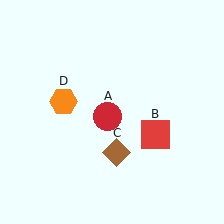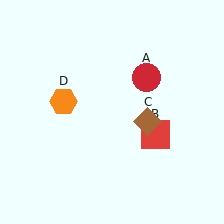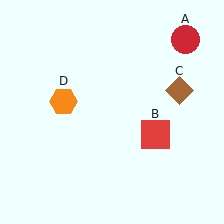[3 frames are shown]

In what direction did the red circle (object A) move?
The red circle (object A) moved up and to the right.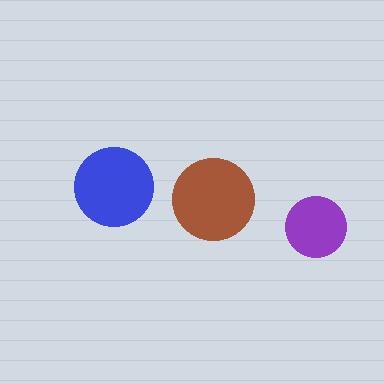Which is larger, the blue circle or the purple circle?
The blue one.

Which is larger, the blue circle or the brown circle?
The brown one.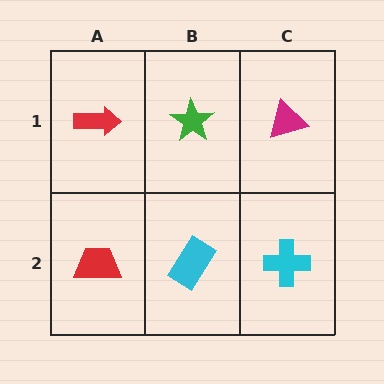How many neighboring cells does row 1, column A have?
2.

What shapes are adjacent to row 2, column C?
A magenta triangle (row 1, column C), a cyan rectangle (row 2, column B).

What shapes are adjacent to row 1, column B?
A cyan rectangle (row 2, column B), a red arrow (row 1, column A), a magenta triangle (row 1, column C).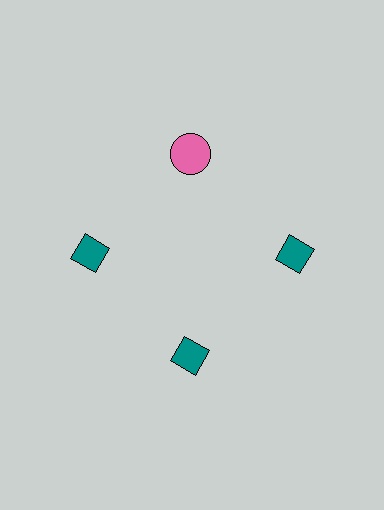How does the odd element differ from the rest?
It differs in both color (pink instead of teal) and shape (circle instead of diamond).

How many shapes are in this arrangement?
There are 4 shapes arranged in a ring pattern.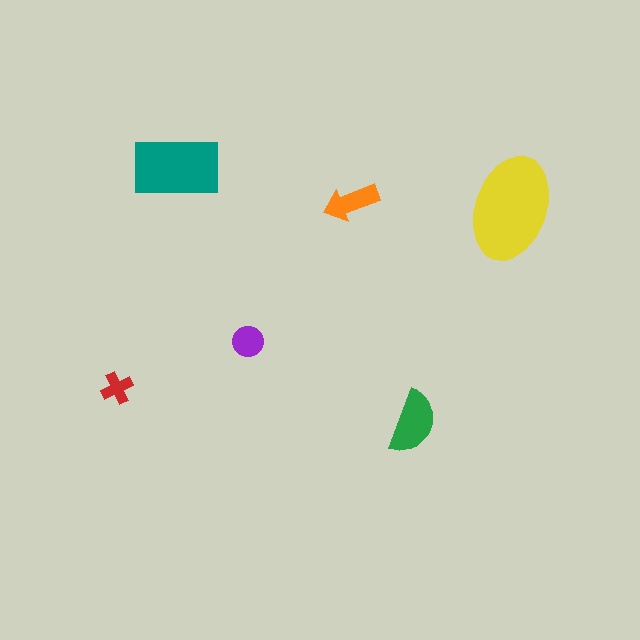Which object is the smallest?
The red cross.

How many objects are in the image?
There are 6 objects in the image.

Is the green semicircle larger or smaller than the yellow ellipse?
Smaller.